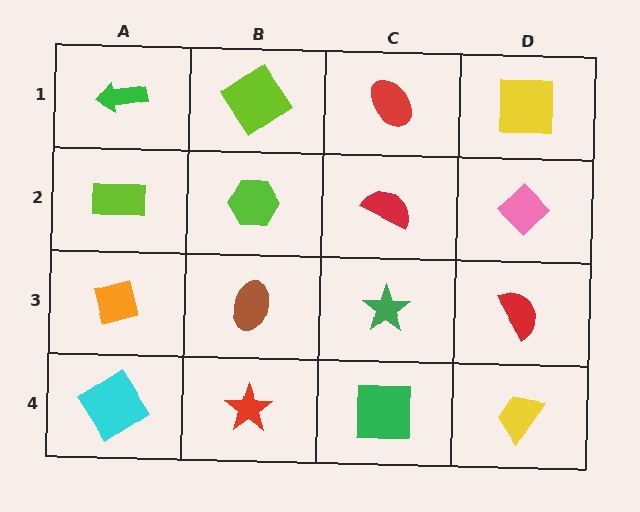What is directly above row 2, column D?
A yellow square.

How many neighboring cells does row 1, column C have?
3.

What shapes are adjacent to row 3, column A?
A lime rectangle (row 2, column A), a cyan diamond (row 4, column A), a brown ellipse (row 3, column B).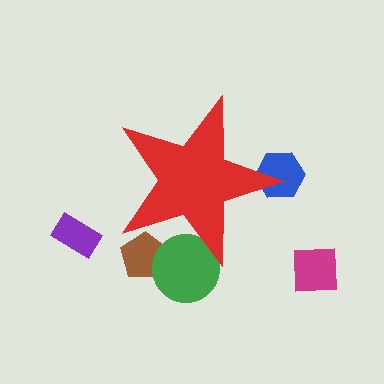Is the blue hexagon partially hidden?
Yes, the blue hexagon is partially hidden behind the red star.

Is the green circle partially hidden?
Yes, the green circle is partially hidden behind the red star.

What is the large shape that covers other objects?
A red star.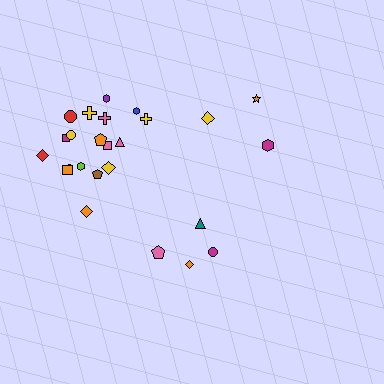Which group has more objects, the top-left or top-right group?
The top-left group.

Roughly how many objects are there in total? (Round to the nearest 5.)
Roughly 25 objects in total.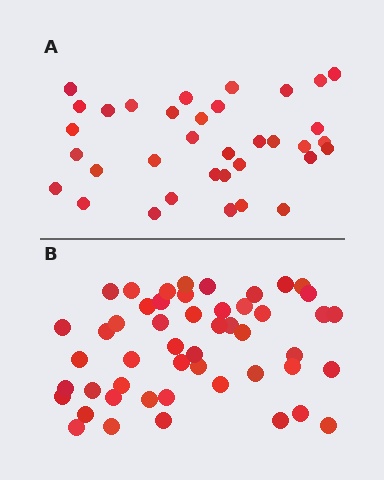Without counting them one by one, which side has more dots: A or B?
Region B (the bottom region) has more dots.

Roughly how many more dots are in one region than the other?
Region B has approximately 15 more dots than region A.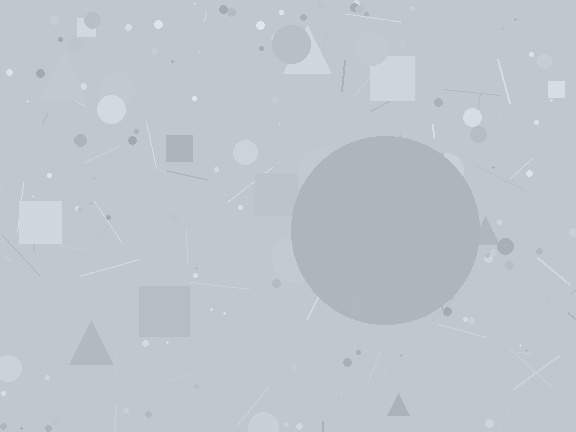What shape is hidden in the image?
A circle is hidden in the image.